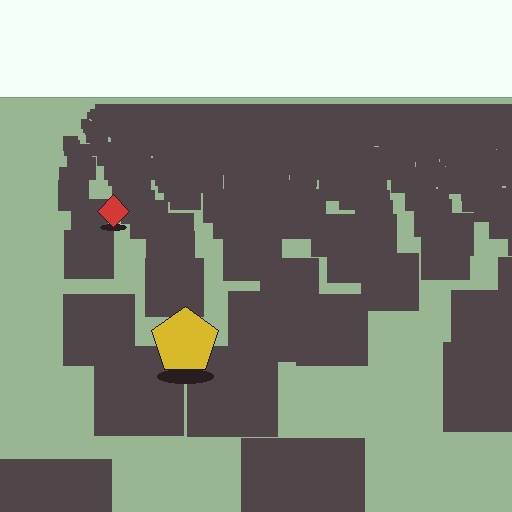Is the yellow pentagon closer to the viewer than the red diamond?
Yes. The yellow pentagon is closer — you can tell from the texture gradient: the ground texture is coarser near it.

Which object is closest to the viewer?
The yellow pentagon is closest. The texture marks near it are larger and more spread out.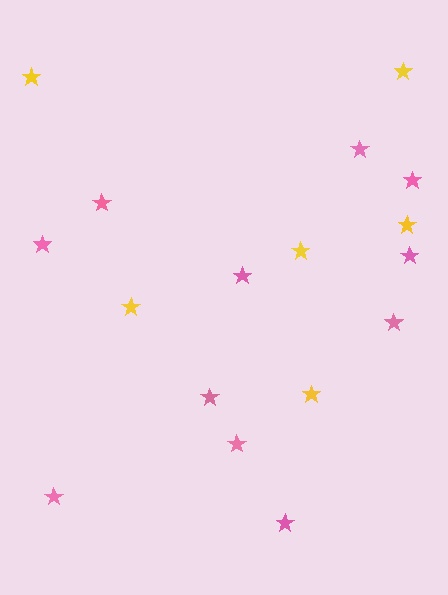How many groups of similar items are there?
There are 2 groups: one group of pink stars (11) and one group of yellow stars (6).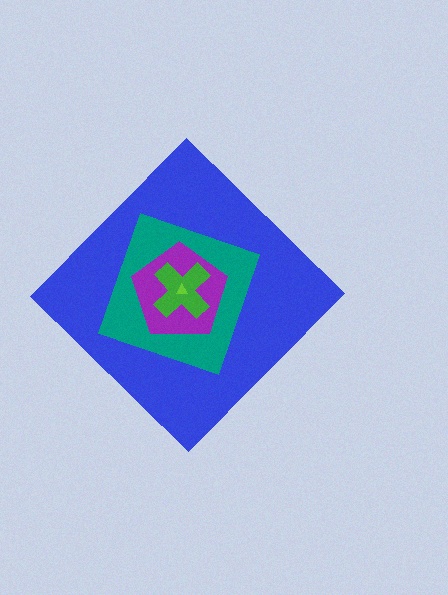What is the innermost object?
The lime triangle.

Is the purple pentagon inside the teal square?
Yes.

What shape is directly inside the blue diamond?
The teal square.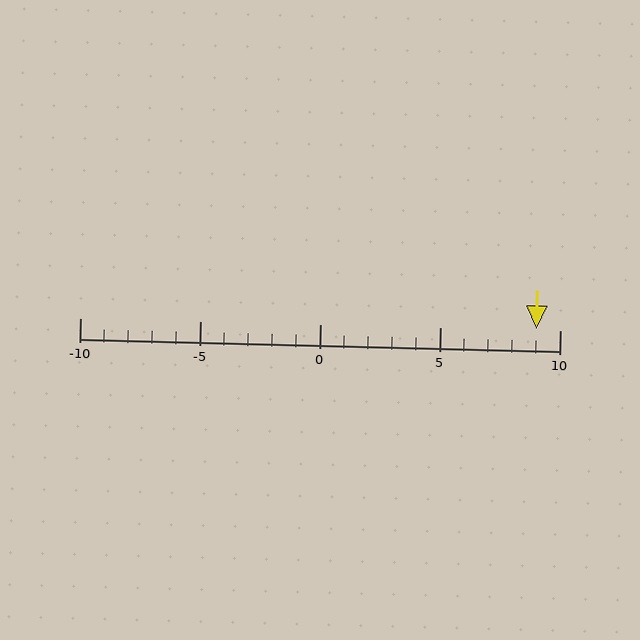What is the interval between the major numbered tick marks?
The major tick marks are spaced 5 units apart.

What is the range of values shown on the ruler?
The ruler shows values from -10 to 10.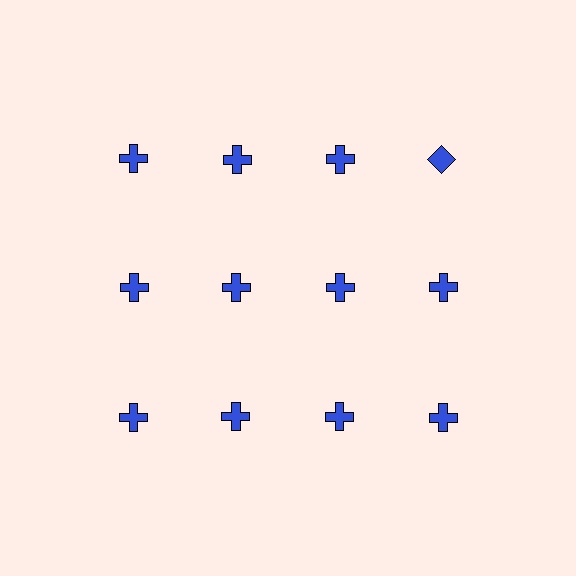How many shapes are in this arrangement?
There are 12 shapes arranged in a grid pattern.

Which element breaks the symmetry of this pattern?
The blue diamond in the top row, second from right column breaks the symmetry. All other shapes are blue crosses.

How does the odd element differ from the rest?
It has a different shape: diamond instead of cross.